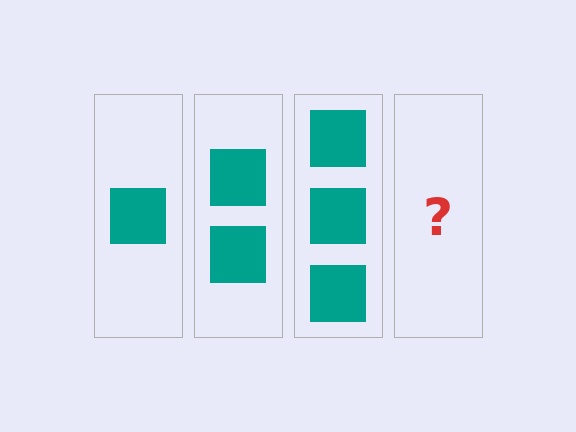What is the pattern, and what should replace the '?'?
The pattern is that each step adds one more square. The '?' should be 4 squares.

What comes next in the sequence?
The next element should be 4 squares.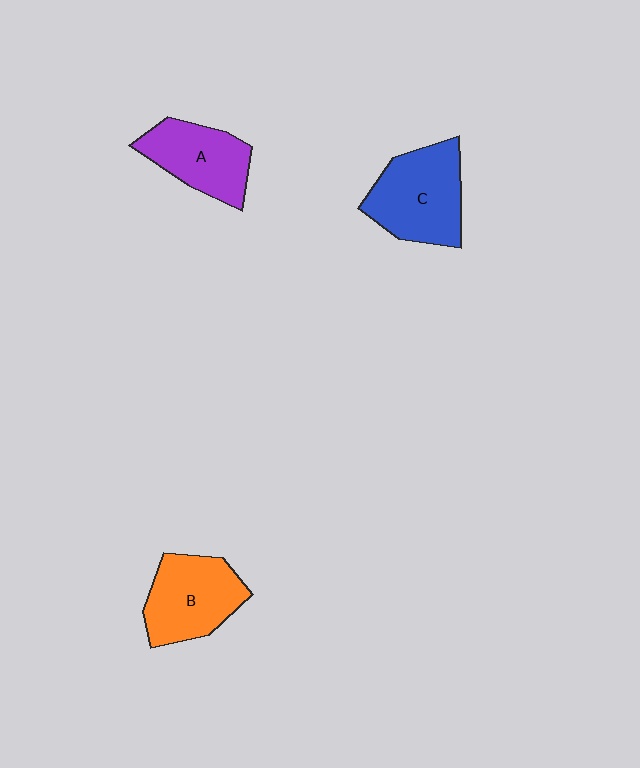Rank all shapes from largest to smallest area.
From largest to smallest: C (blue), B (orange), A (purple).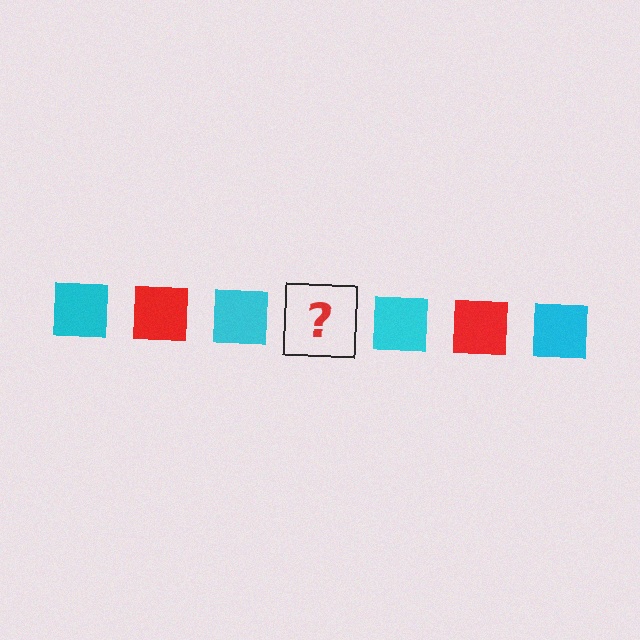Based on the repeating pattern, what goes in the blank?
The blank should be a red square.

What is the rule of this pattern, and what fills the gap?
The rule is that the pattern cycles through cyan, red squares. The gap should be filled with a red square.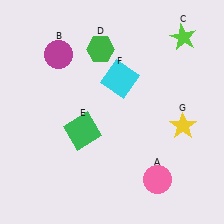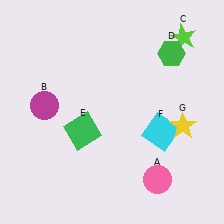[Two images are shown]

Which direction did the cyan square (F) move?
The cyan square (F) moved down.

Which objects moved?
The objects that moved are: the magenta circle (B), the green hexagon (D), the cyan square (F).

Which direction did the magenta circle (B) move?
The magenta circle (B) moved down.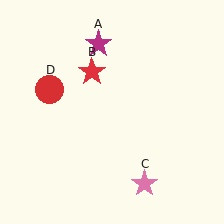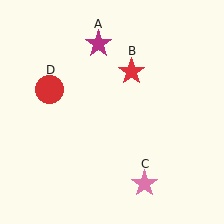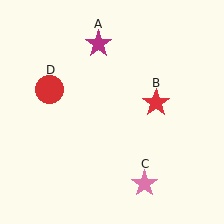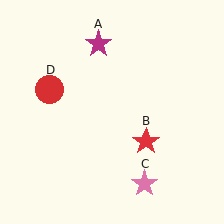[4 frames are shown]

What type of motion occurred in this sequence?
The red star (object B) rotated clockwise around the center of the scene.